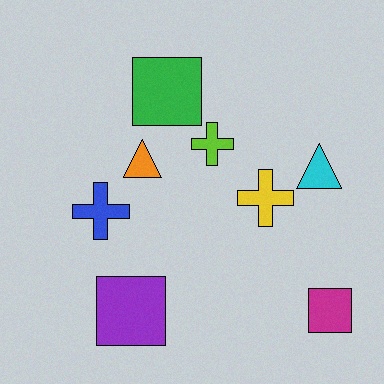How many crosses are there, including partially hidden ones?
There are 3 crosses.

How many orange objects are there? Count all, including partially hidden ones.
There is 1 orange object.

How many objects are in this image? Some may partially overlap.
There are 8 objects.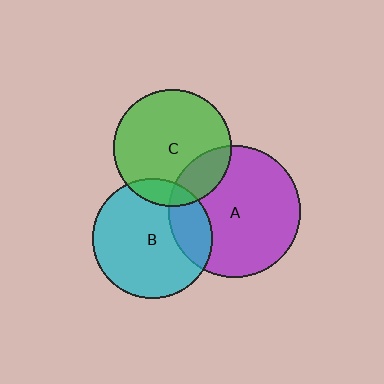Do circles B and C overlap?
Yes.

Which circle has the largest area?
Circle A (purple).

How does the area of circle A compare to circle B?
Approximately 1.2 times.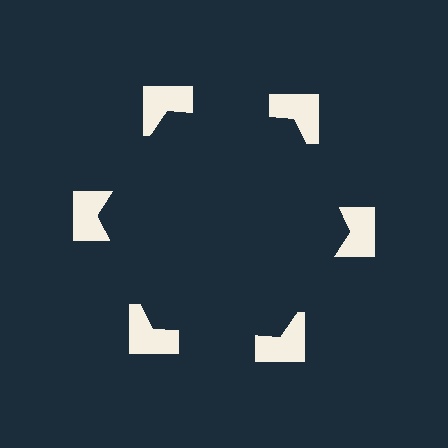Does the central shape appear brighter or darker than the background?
It typically appears slightly darker than the background, even though no actual brightness change is drawn.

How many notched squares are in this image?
There are 6 — one at each vertex of the illusory hexagon.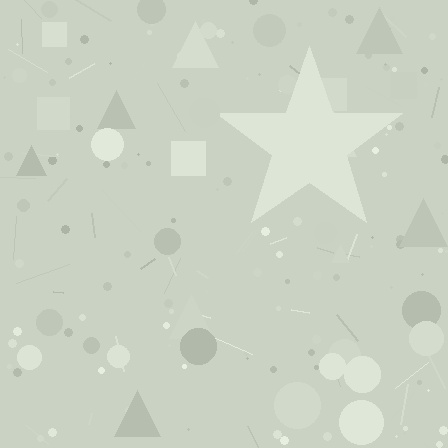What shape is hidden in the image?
A star is hidden in the image.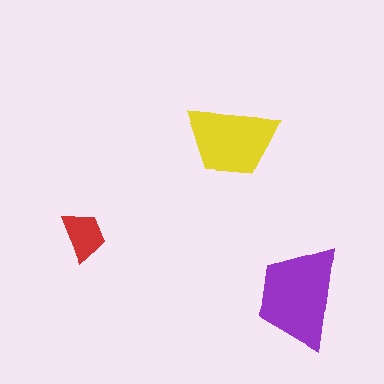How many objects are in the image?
There are 3 objects in the image.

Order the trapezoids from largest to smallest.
the purple one, the yellow one, the red one.